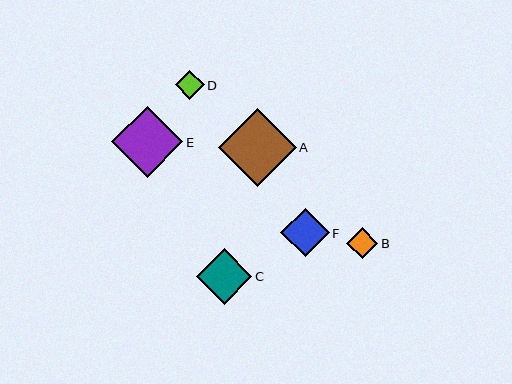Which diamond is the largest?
Diamond A is the largest with a size of approximately 78 pixels.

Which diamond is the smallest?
Diamond D is the smallest with a size of approximately 29 pixels.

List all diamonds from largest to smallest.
From largest to smallest: A, E, C, F, B, D.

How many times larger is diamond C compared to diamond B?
Diamond C is approximately 1.8 times the size of diamond B.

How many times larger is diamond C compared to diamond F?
Diamond C is approximately 1.1 times the size of diamond F.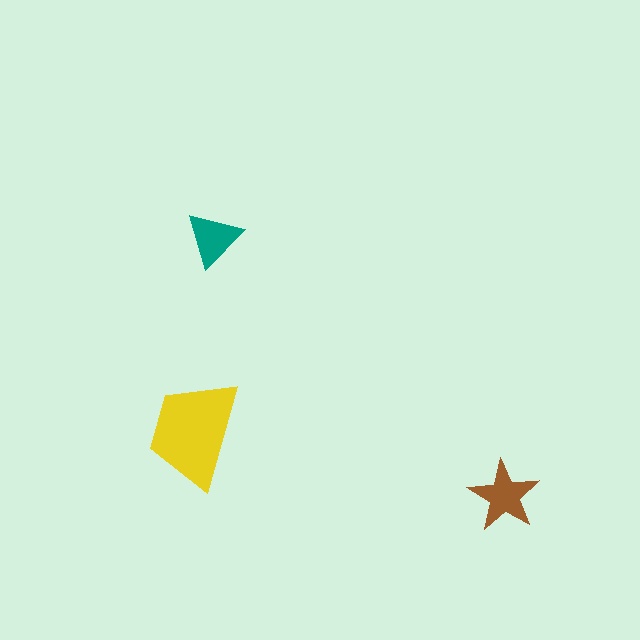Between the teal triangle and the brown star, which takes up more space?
The brown star.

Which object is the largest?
The yellow trapezoid.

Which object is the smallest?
The teal triangle.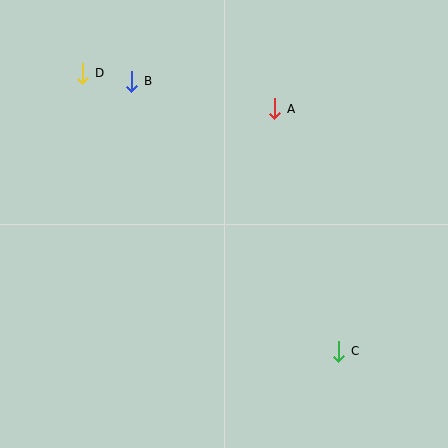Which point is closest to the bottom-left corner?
Point C is closest to the bottom-left corner.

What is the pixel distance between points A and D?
The distance between A and D is 195 pixels.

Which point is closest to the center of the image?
Point A at (275, 109) is closest to the center.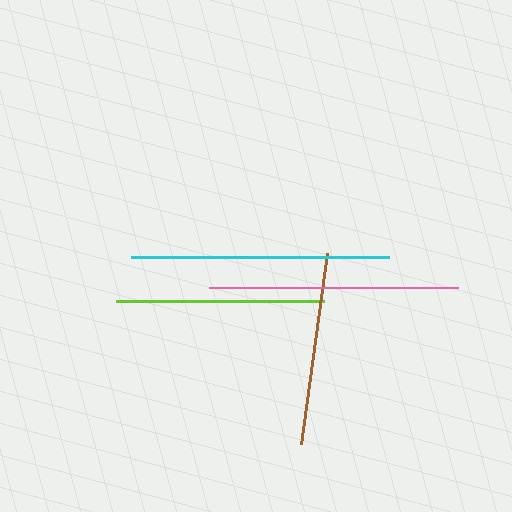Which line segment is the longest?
The cyan line is the longest at approximately 257 pixels.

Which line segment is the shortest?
The brown line is the shortest at approximately 193 pixels.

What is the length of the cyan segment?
The cyan segment is approximately 257 pixels long.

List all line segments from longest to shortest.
From longest to shortest: cyan, pink, lime, brown.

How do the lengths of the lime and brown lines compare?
The lime and brown lines are approximately the same length.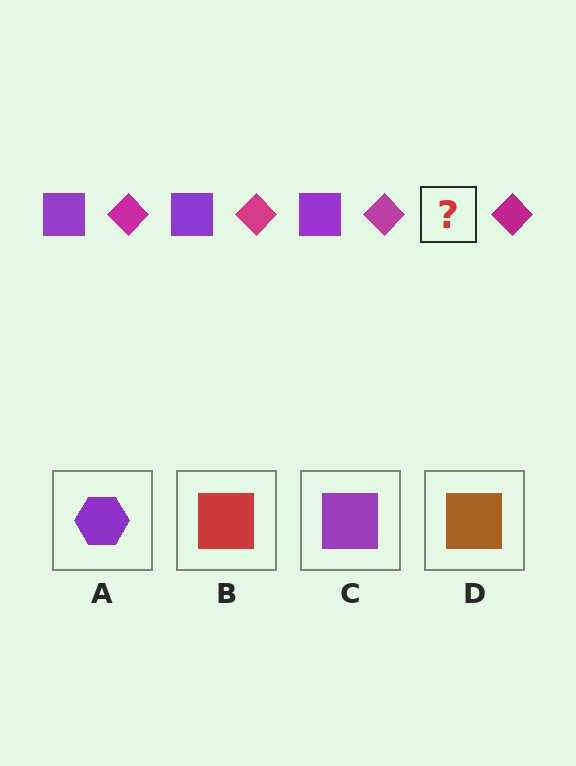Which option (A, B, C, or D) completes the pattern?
C.